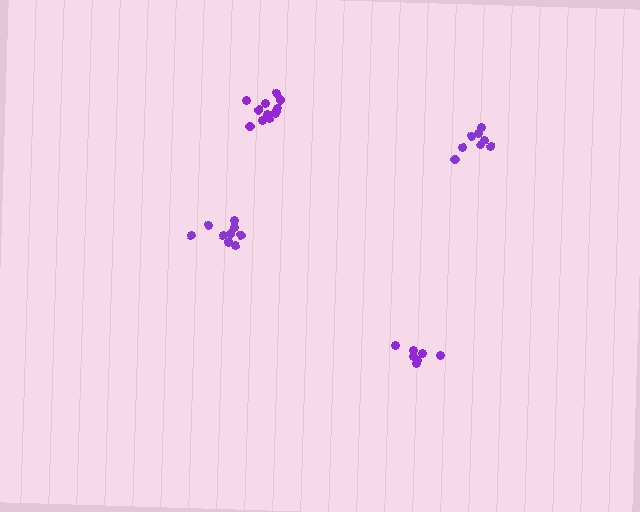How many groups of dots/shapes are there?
There are 4 groups.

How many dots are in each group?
Group 1: 8 dots, Group 2: 10 dots, Group 3: 7 dots, Group 4: 12 dots (37 total).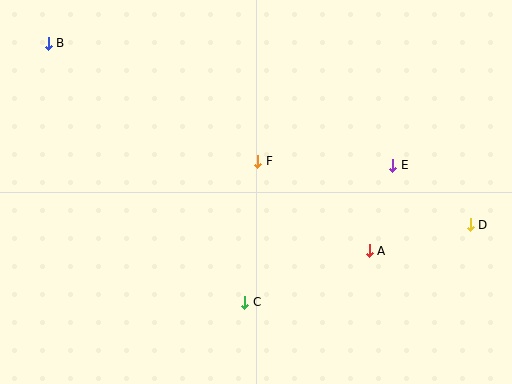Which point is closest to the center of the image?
Point F at (258, 161) is closest to the center.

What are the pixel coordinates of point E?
Point E is at (393, 165).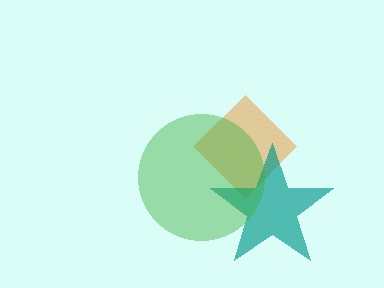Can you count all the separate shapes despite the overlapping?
Yes, there are 3 separate shapes.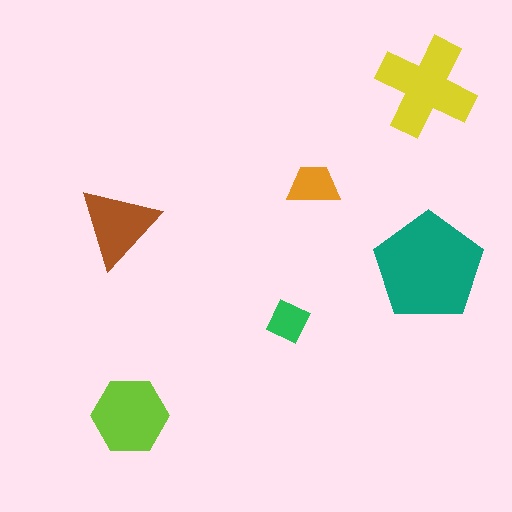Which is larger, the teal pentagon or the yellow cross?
The teal pentagon.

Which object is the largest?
The teal pentagon.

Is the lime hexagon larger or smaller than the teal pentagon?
Smaller.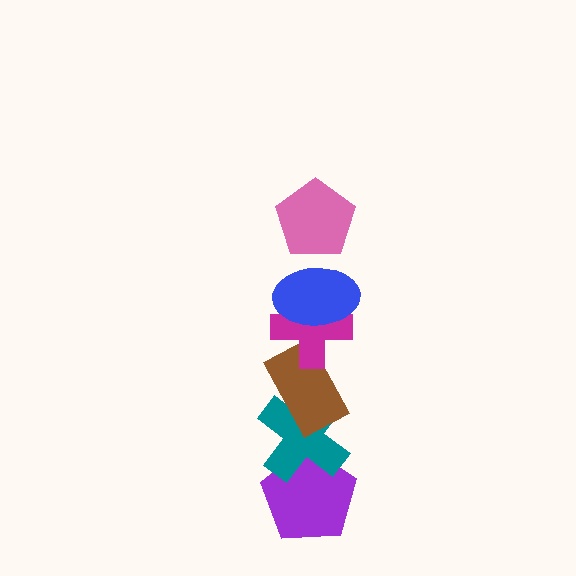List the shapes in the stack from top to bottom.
From top to bottom: the pink pentagon, the blue ellipse, the magenta cross, the brown rectangle, the teal cross, the purple pentagon.